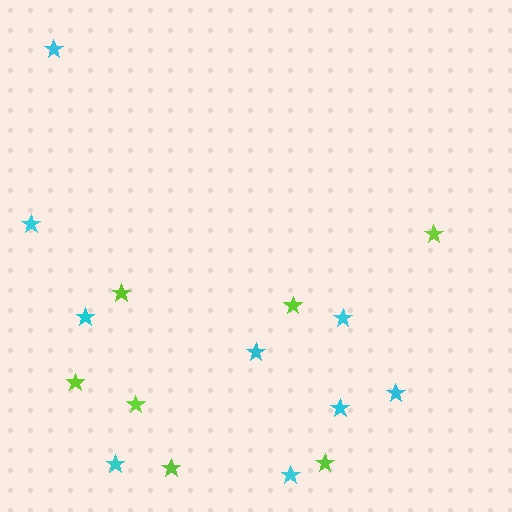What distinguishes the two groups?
There are 2 groups: one group of lime stars (7) and one group of cyan stars (9).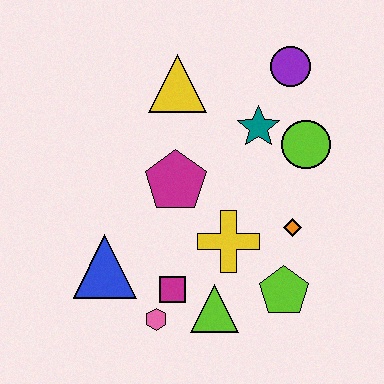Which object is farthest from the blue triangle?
The purple circle is farthest from the blue triangle.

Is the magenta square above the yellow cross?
No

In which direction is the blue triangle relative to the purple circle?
The blue triangle is below the purple circle.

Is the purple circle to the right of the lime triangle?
Yes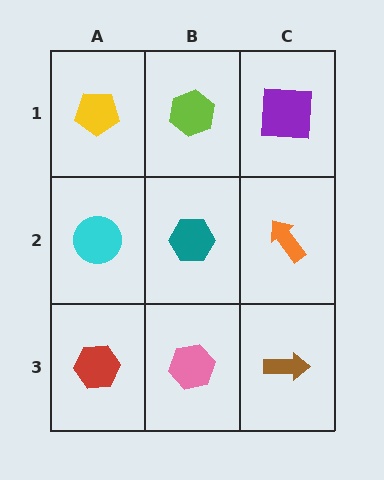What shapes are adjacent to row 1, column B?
A teal hexagon (row 2, column B), a yellow pentagon (row 1, column A), a purple square (row 1, column C).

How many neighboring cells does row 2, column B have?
4.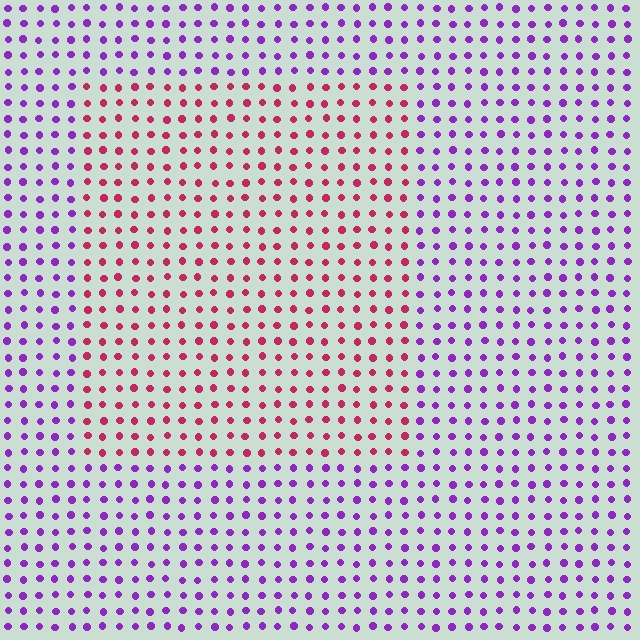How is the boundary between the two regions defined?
The boundary is defined purely by a slight shift in hue (about 56 degrees). Spacing, size, and orientation are identical on both sides.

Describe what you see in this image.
The image is filled with small purple elements in a uniform arrangement. A rectangle-shaped region is visible where the elements are tinted to a slightly different hue, forming a subtle color boundary.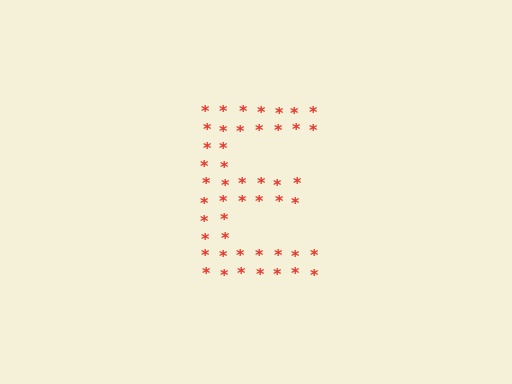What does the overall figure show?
The overall figure shows the letter E.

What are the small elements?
The small elements are asterisks.